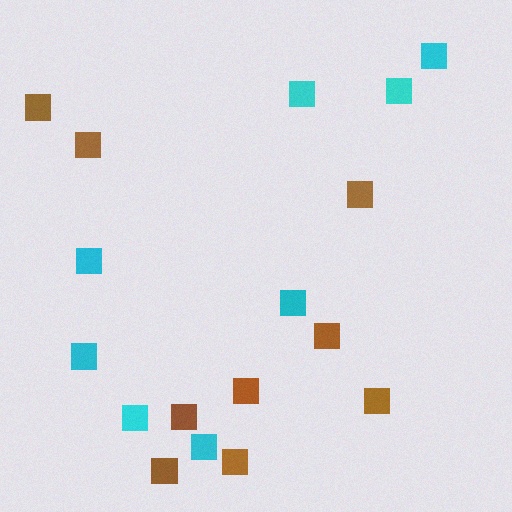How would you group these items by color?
There are 2 groups: one group of brown squares (9) and one group of cyan squares (8).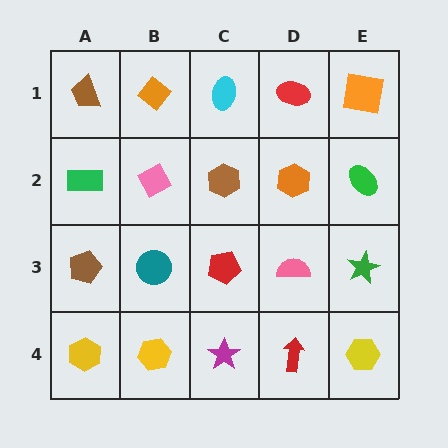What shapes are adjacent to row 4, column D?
A pink semicircle (row 3, column D), a magenta star (row 4, column C), a yellow hexagon (row 4, column E).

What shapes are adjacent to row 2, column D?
A red ellipse (row 1, column D), a pink semicircle (row 3, column D), a brown hexagon (row 2, column C), a green ellipse (row 2, column E).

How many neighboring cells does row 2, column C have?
4.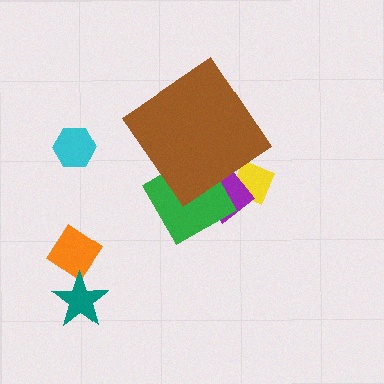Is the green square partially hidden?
Yes, the green square is partially hidden behind the brown diamond.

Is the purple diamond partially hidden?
Yes, the purple diamond is partially hidden behind the brown diamond.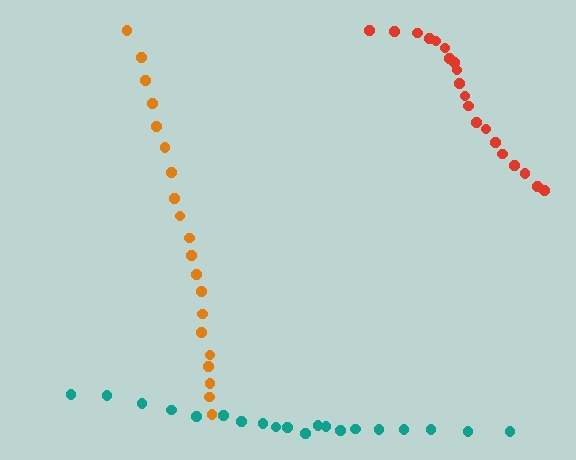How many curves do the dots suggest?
There are 3 distinct paths.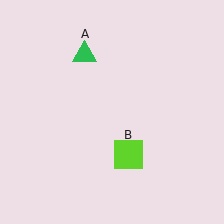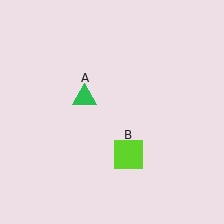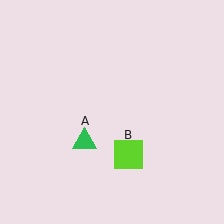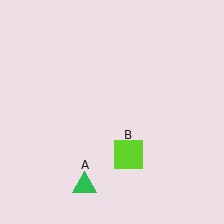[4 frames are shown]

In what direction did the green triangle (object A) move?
The green triangle (object A) moved down.